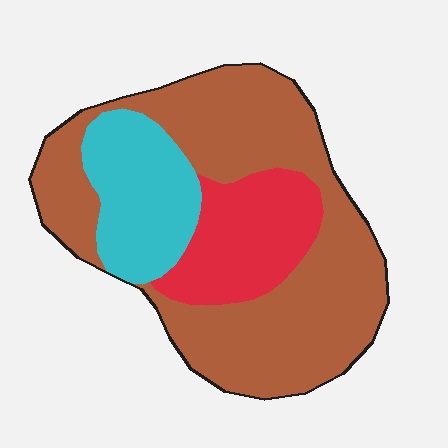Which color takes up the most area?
Brown, at roughly 60%.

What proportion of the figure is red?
Red covers 19% of the figure.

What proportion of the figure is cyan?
Cyan covers 19% of the figure.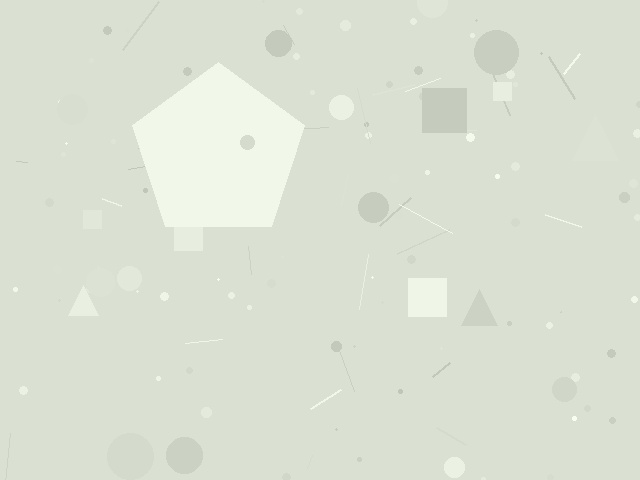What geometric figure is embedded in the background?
A pentagon is embedded in the background.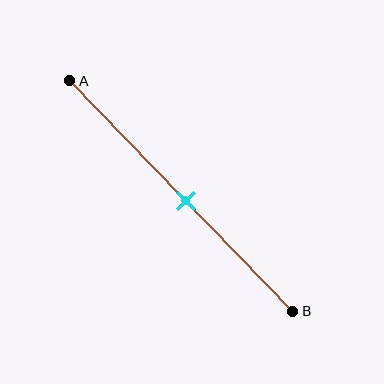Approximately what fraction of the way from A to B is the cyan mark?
The cyan mark is approximately 50% of the way from A to B.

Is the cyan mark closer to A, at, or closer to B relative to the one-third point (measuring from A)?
The cyan mark is closer to point B than the one-third point of segment AB.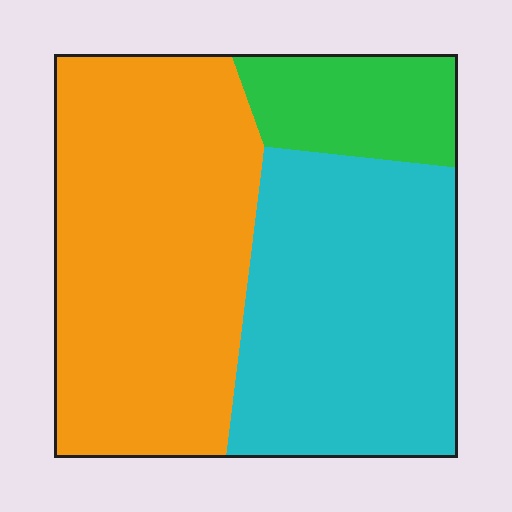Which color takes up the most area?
Orange, at roughly 45%.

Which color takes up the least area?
Green, at roughly 15%.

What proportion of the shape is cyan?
Cyan covers 39% of the shape.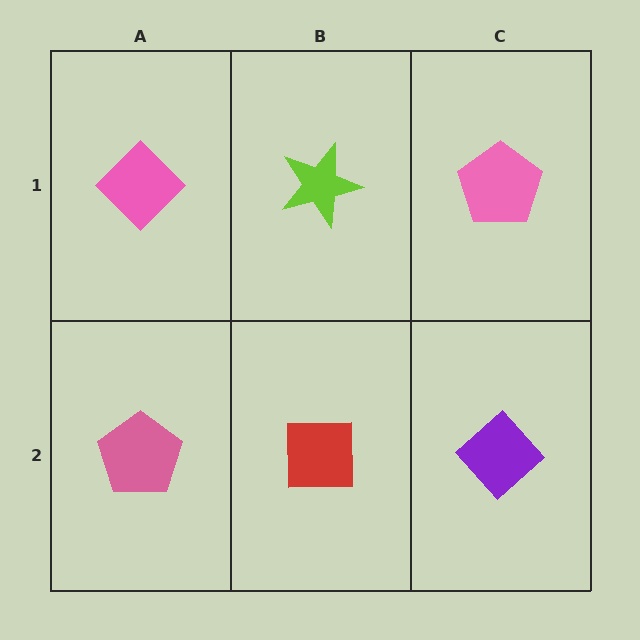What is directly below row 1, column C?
A purple diamond.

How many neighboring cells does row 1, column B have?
3.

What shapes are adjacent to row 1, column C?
A purple diamond (row 2, column C), a lime star (row 1, column B).